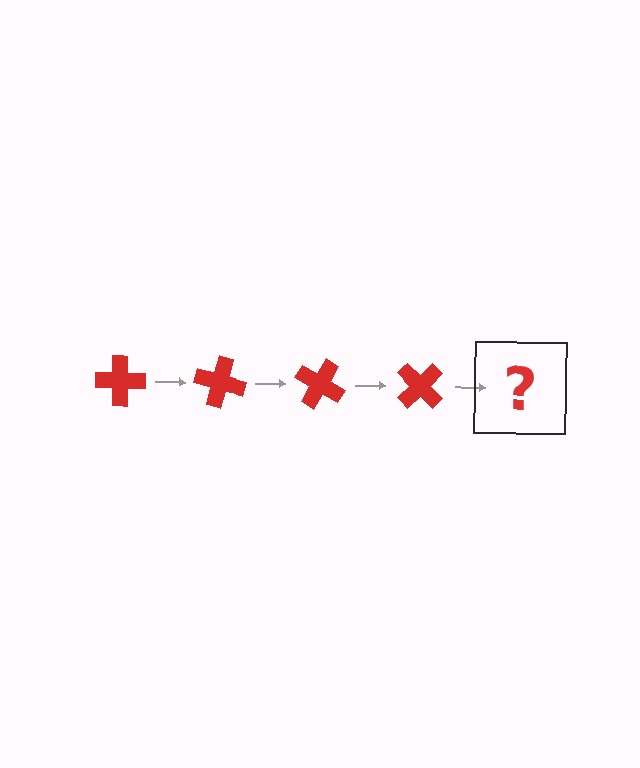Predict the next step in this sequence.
The next step is a red cross rotated 60 degrees.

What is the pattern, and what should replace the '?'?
The pattern is that the cross rotates 15 degrees each step. The '?' should be a red cross rotated 60 degrees.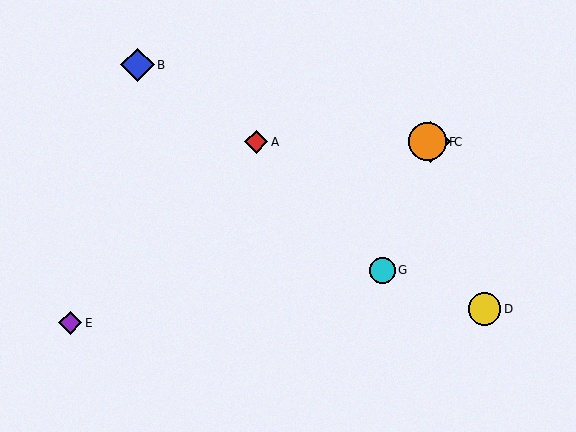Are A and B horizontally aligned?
No, A is at y≈142 and B is at y≈65.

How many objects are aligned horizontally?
3 objects (A, C, F) are aligned horizontally.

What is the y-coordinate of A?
Object A is at y≈142.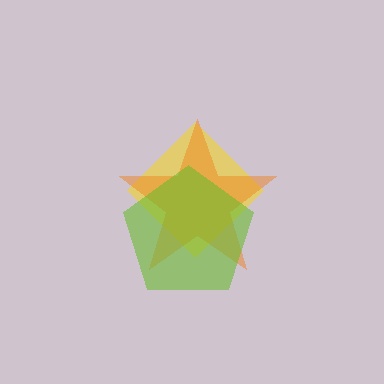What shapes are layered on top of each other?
The layered shapes are: a yellow diamond, an orange star, a lime pentagon.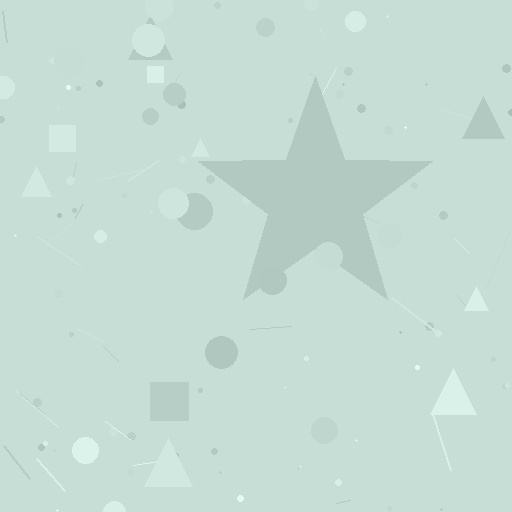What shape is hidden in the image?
A star is hidden in the image.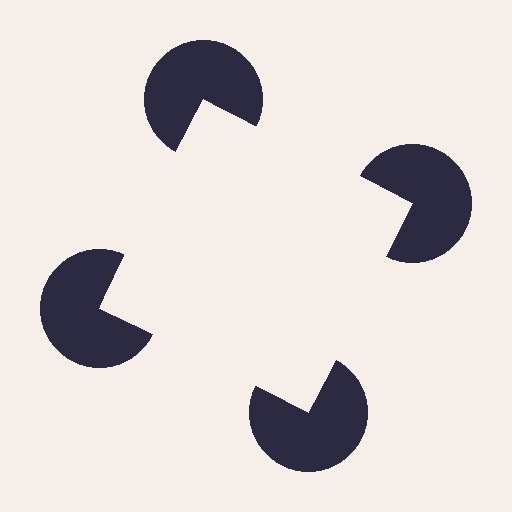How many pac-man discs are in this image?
There are 4 — one at each vertex of the illusory square.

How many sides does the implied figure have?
4 sides.